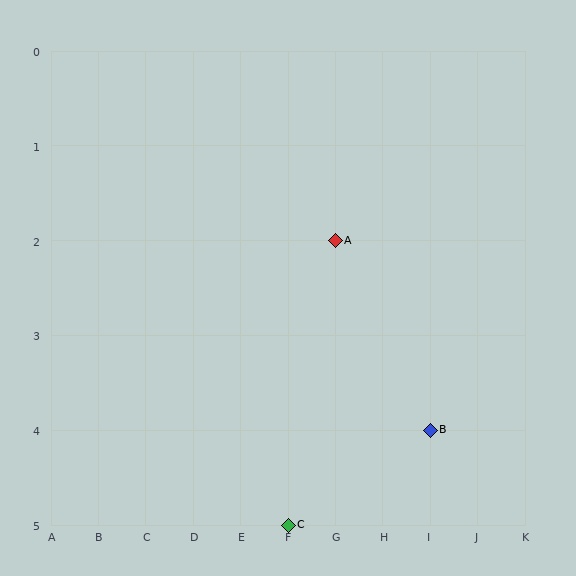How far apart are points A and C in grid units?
Points A and C are 1 column and 3 rows apart (about 3.2 grid units diagonally).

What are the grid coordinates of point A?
Point A is at grid coordinates (G, 2).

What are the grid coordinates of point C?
Point C is at grid coordinates (F, 5).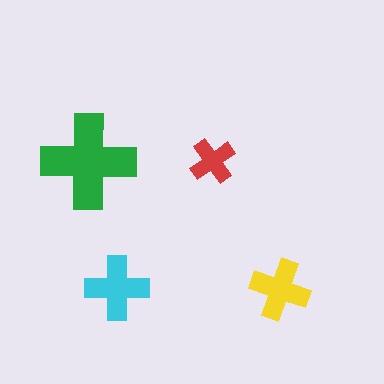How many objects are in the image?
There are 4 objects in the image.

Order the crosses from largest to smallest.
the green one, the cyan one, the yellow one, the red one.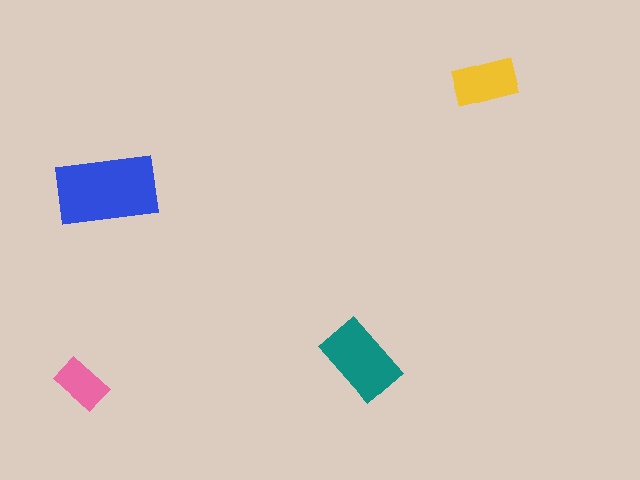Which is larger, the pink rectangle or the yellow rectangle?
The yellow one.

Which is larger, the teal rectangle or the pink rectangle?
The teal one.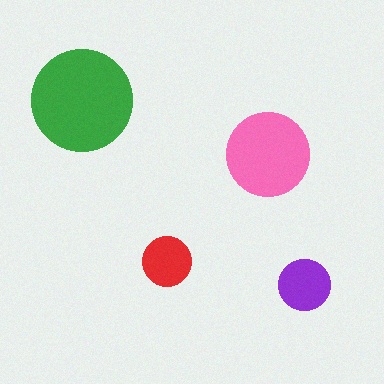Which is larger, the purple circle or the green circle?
The green one.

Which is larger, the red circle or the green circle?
The green one.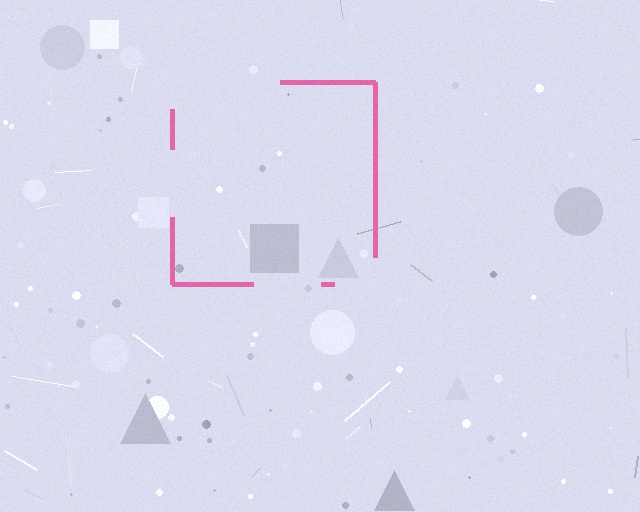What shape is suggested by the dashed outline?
The dashed outline suggests a square.